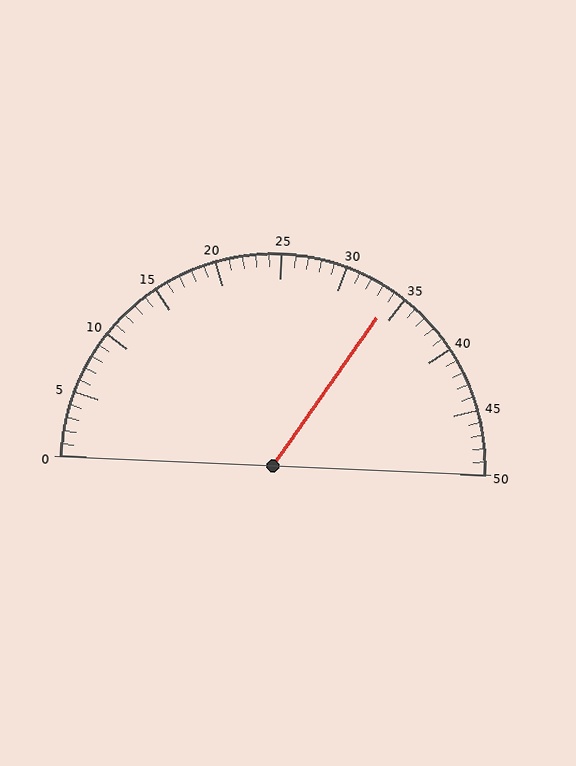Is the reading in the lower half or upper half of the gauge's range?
The reading is in the upper half of the range (0 to 50).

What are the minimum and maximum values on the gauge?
The gauge ranges from 0 to 50.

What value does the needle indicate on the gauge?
The needle indicates approximately 34.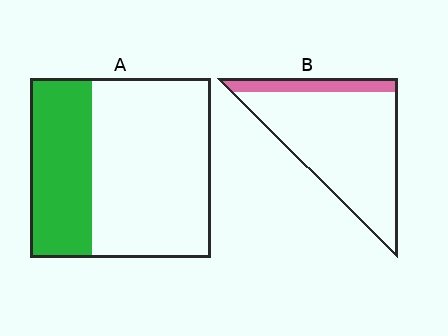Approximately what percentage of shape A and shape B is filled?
A is approximately 35% and B is approximately 15%.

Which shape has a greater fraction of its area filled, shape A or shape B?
Shape A.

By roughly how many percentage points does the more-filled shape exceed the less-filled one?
By roughly 20 percentage points (A over B).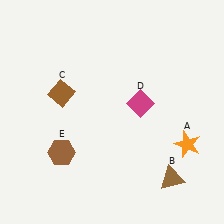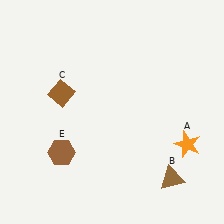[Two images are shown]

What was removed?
The magenta diamond (D) was removed in Image 2.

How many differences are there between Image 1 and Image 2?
There is 1 difference between the two images.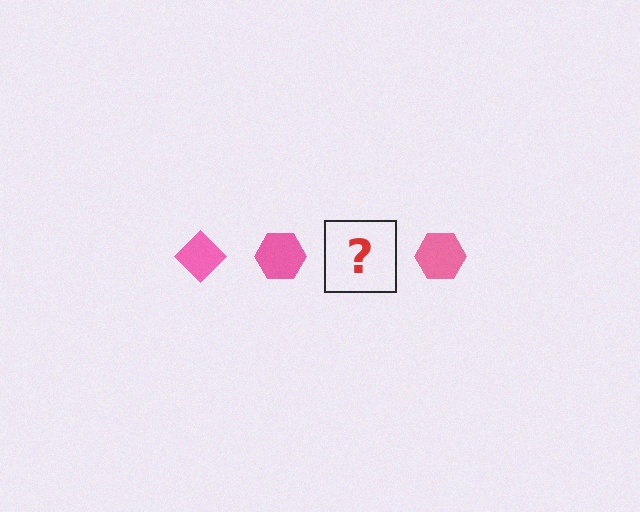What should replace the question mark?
The question mark should be replaced with a pink diamond.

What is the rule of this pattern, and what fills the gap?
The rule is that the pattern cycles through diamond, hexagon shapes in pink. The gap should be filled with a pink diamond.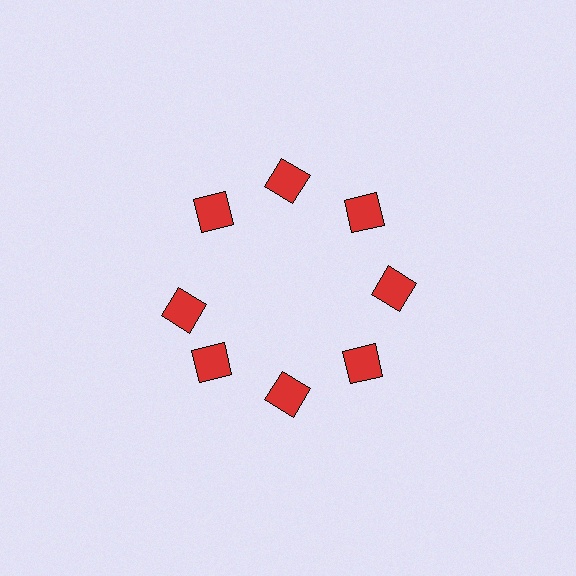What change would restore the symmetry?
The symmetry would be restored by rotating it back into even spacing with its neighbors so that all 8 squares sit at equal angles and equal distance from the center.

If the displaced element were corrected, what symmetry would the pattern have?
It would have 8-fold rotational symmetry — the pattern would map onto itself every 45 degrees.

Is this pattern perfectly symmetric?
No. The 8 red squares are arranged in a ring, but one element near the 9 o'clock position is rotated out of alignment along the ring, breaking the 8-fold rotational symmetry.